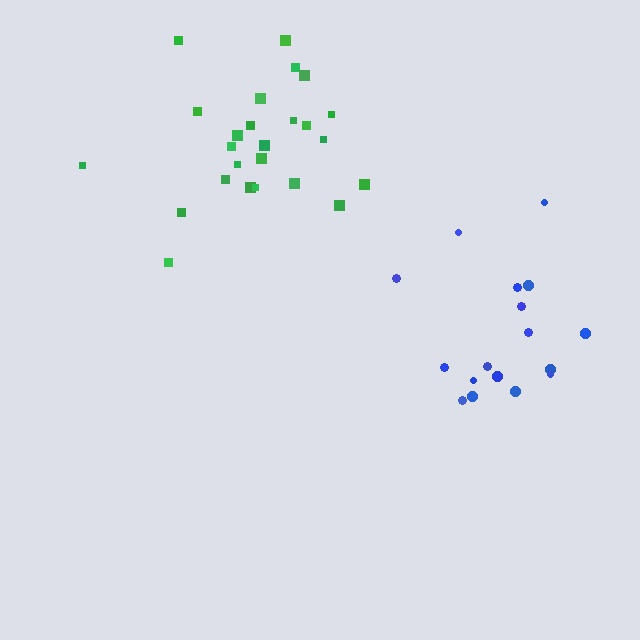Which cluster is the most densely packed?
Green.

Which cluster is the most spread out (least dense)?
Blue.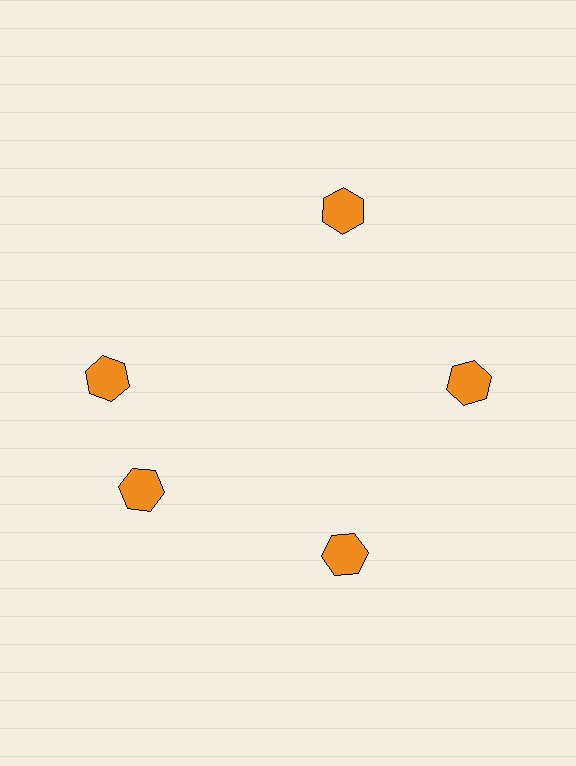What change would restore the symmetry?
The symmetry would be restored by rotating it back into even spacing with its neighbors so that all 5 hexagons sit at equal angles and equal distance from the center.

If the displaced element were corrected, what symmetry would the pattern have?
It would have 5-fold rotational symmetry — the pattern would map onto itself every 72 degrees.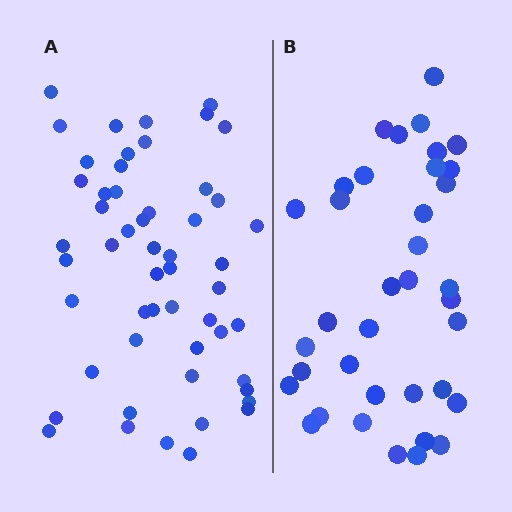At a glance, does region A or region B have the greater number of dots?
Region A (the left region) has more dots.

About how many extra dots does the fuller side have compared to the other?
Region A has approximately 15 more dots than region B.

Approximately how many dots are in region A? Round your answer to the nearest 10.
About 50 dots. (The exact count is 53, which rounds to 50.)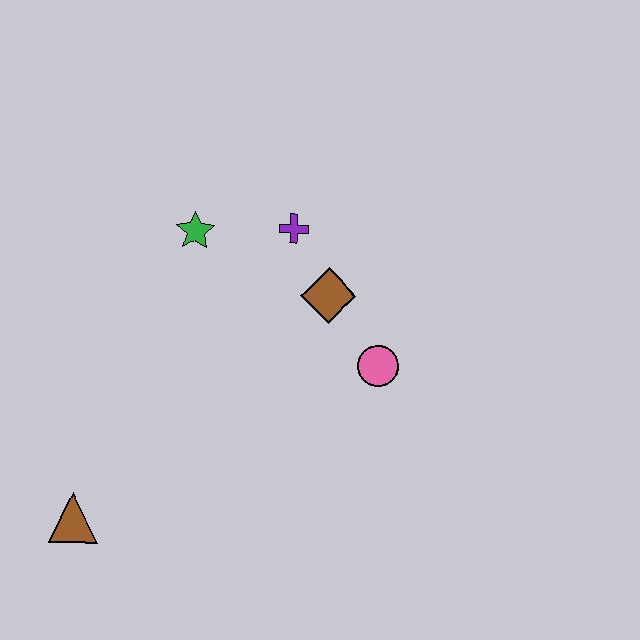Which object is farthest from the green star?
The brown triangle is farthest from the green star.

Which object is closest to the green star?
The purple cross is closest to the green star.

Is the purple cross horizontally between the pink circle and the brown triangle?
Yes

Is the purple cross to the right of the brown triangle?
Yes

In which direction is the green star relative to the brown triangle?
The green star is above the brown triangle.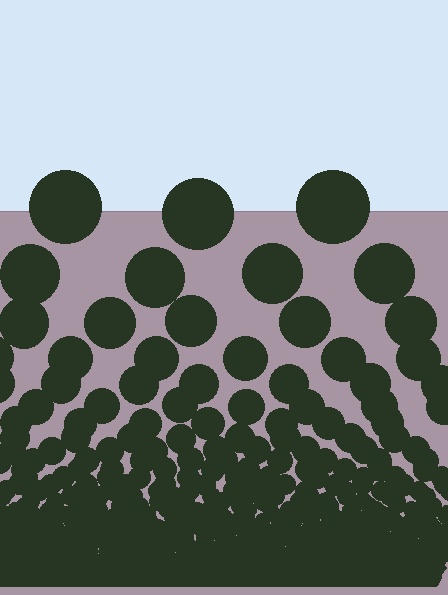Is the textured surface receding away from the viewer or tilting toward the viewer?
The surface appears to tilt toward the viewer. Texture elements get larger and sparser toward the top.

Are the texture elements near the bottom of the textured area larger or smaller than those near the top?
Smaller. The gradient is inverted — elements near the bottom are smaller and denser.